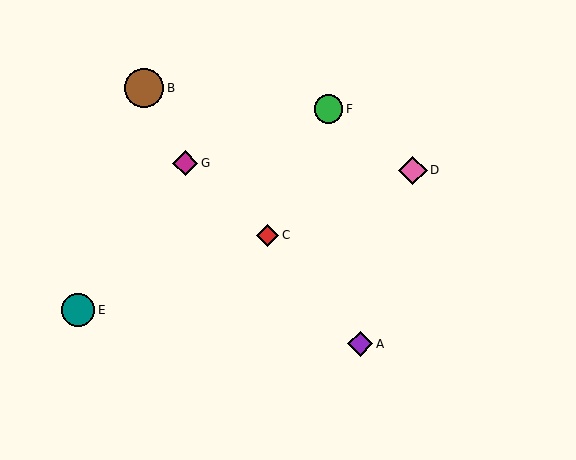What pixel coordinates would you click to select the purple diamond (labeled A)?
Click at (360, 344) to select the purple diamond A.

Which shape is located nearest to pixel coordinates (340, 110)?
The green circle (labeled F) at (329, 109) is nearest to that location.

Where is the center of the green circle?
The center of the green circle is at (329, 109).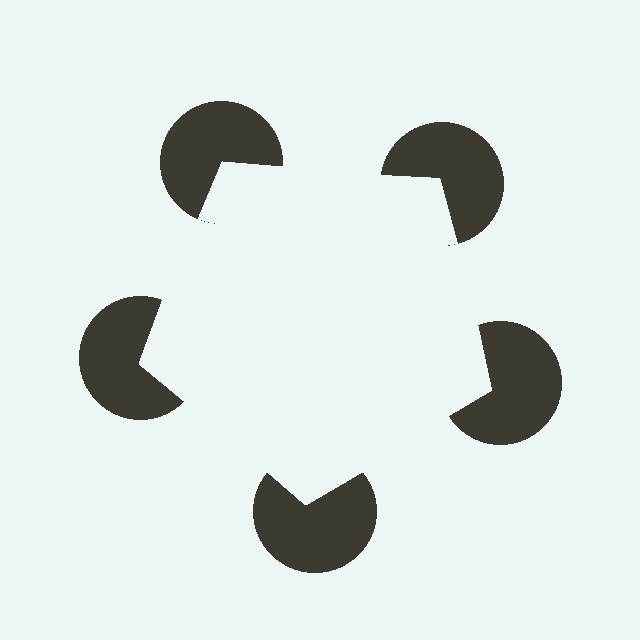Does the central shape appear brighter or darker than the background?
It typically appears slightly brighter than the background, even though no actual brightness change is drawn.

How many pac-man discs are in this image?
There are 5 — one at each vertex of the illusory pentagon.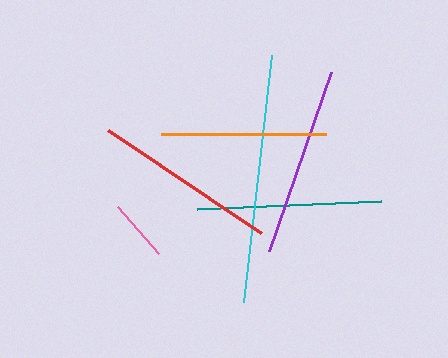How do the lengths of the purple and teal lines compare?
The purple and teal lines are approximately the same length.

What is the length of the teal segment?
The teal segment is approximately 184 pixels long.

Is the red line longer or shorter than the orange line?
The red line is longer than the orange line.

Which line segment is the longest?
The cyan line is the longest at approximately 249 pixels.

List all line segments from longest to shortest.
From longest to shortest: cyan, purple, teal, red, orange, pink.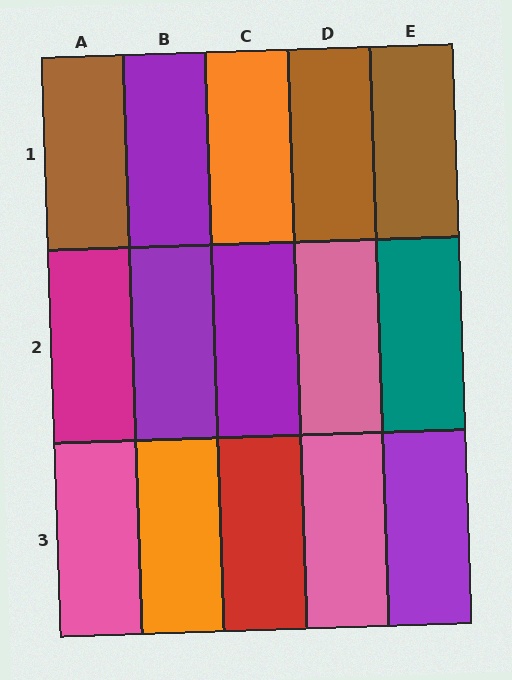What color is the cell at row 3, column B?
Orange.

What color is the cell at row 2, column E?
Teal.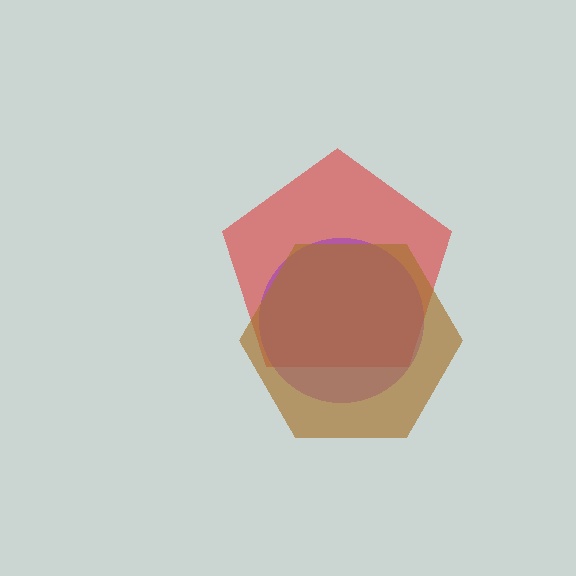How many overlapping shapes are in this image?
There are 3 overlapping shapes in the image.